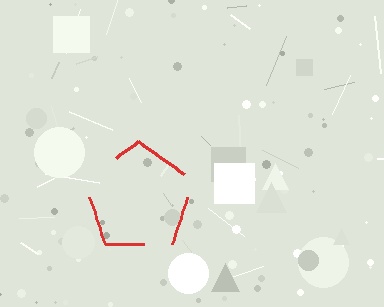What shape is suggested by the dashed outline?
The dashed outline suggests a pentagon.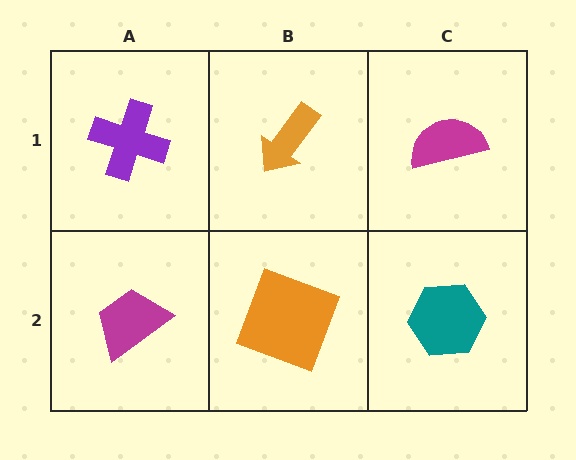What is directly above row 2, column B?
An orange arrow.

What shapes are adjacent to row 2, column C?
A magenta semicircle (row 1, column C), an orange square (row 2, column B).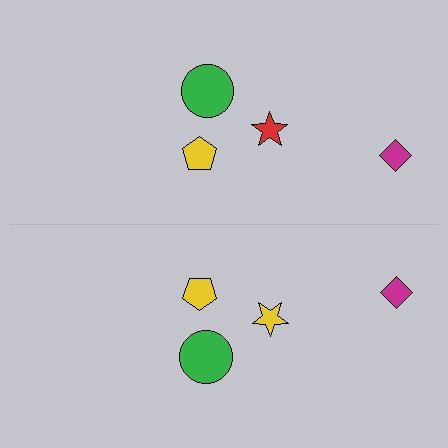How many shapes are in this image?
There are 8 shapes in this image.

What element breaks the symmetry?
The yellow star on the bottom side breaks the symmetry — its mirror counterpart is red.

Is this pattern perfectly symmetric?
No, the pattern is not perfectly symmetric. The yellow star on the bottom side breaks the symmetry — its mirror counterpart is red.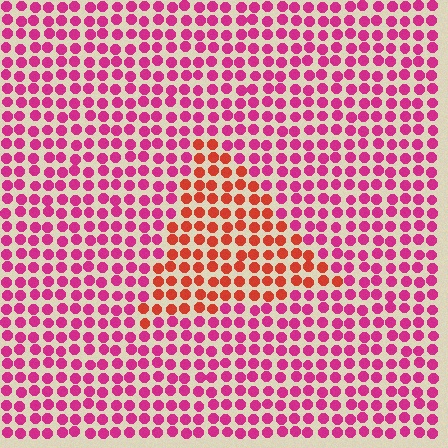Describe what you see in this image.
The image is filled with small magenta elements in a uniform arrangement. A triangle-shaped region is visible where the elements are tinted to a slightly different hue, forming a subtle color boundary.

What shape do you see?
I see a triangle.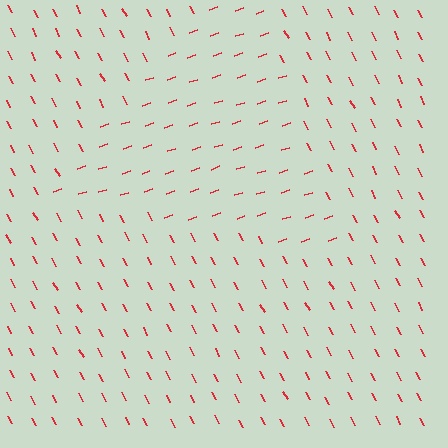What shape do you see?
I see a triangle.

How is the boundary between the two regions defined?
The boundary is defined purely by a change in line orientation (approximately 81 degrees difference). All lines are the same color and thickness.